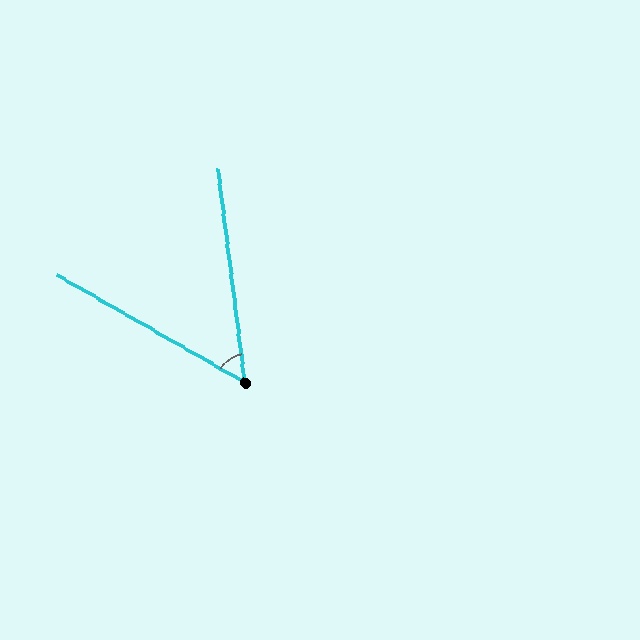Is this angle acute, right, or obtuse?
It is acute.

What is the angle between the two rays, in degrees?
Approximately 53 degrees.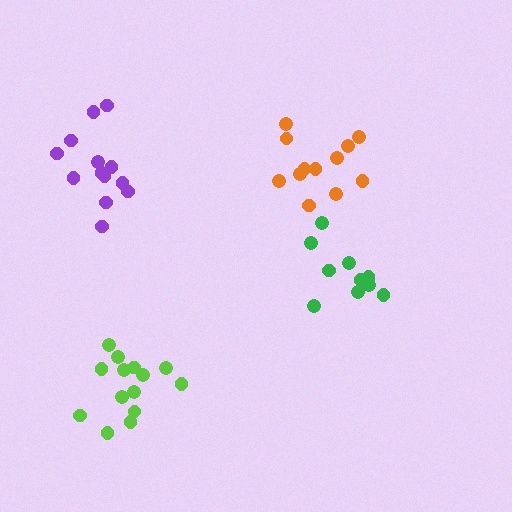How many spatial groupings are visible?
There are 4 spatial groupings.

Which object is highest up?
The purple cluster is topmost.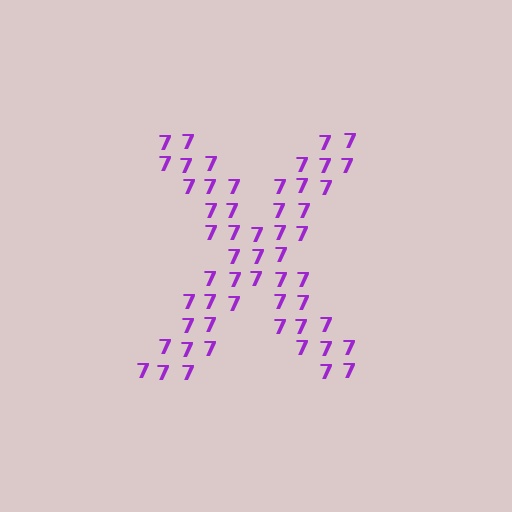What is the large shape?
The large shape is the letter X.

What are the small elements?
The small elements are digit 7's.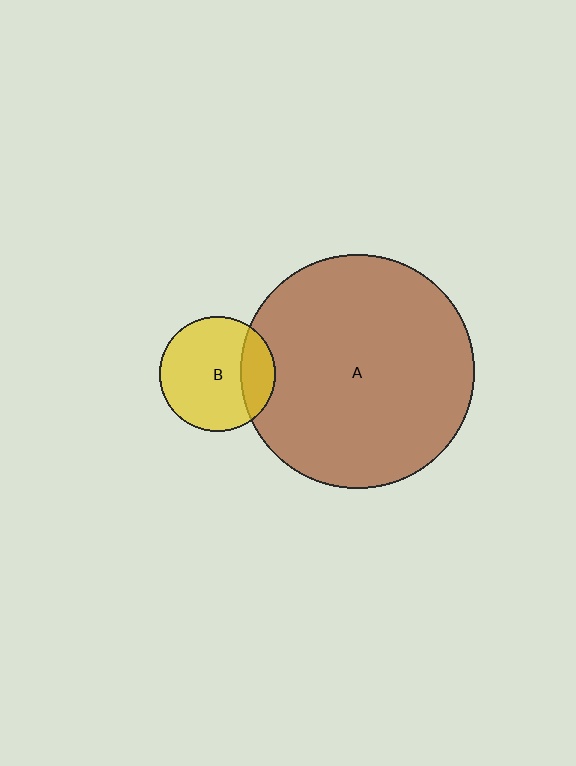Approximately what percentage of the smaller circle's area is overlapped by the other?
Approximately 20%.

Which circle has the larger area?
Circle A (brown).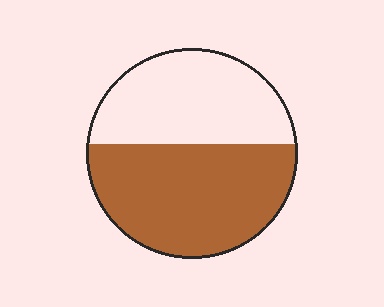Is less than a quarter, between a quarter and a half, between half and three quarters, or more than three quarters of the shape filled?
Between half and three quarters.